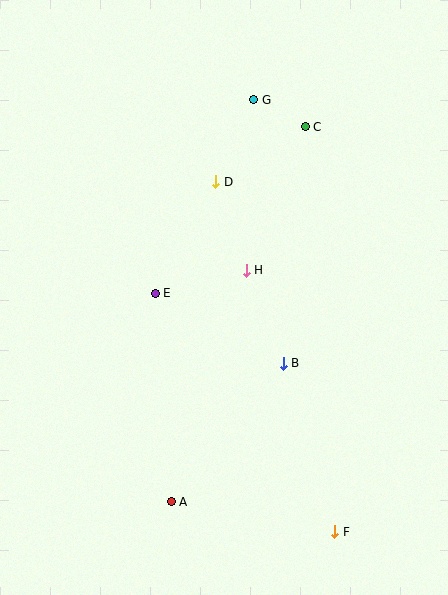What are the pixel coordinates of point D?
Point D is at (216, 182).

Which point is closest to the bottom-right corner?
Point F is closest to the bottom-right corner.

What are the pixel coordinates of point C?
Point C is at (305, 127).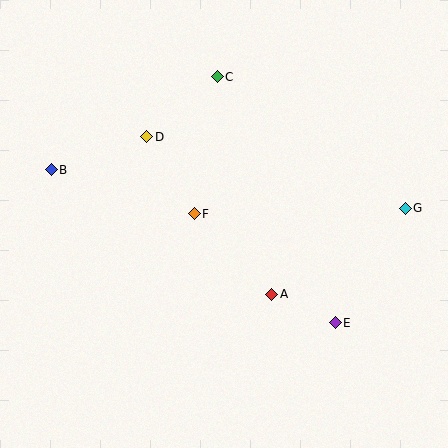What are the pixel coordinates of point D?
Point D is at (147, 137).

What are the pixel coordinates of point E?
Point E is at (335, 323).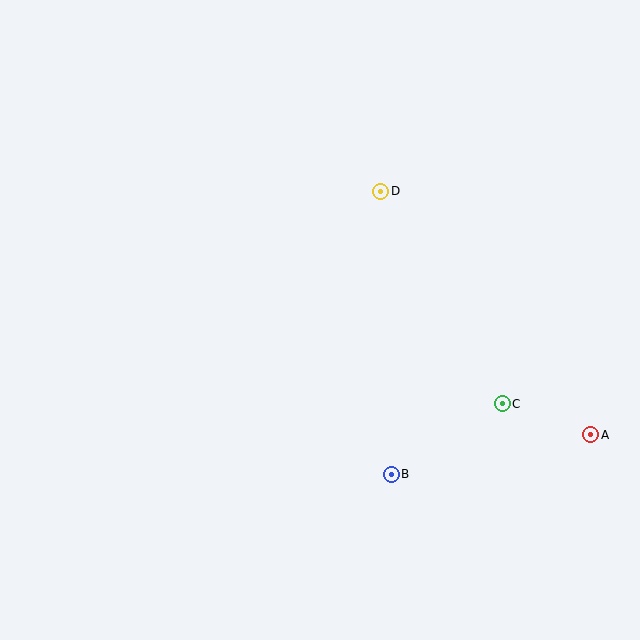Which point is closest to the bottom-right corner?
Point A is closest to the bottom-right corner.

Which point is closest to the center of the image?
Point D at (381, 191) is closest to the center.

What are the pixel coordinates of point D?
Point D is at (381, 191).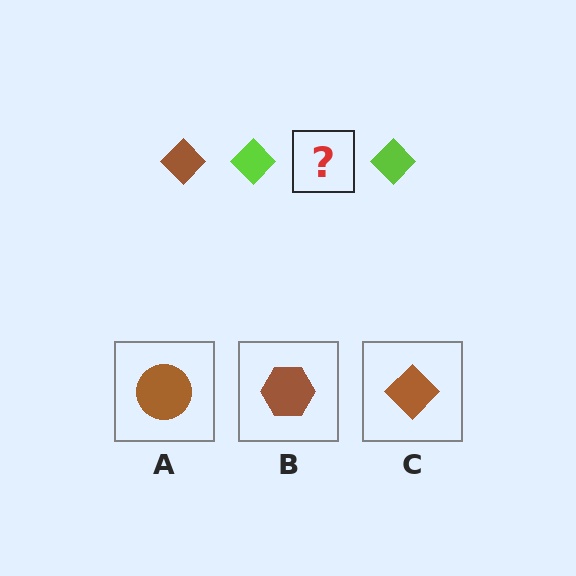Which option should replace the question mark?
Option C.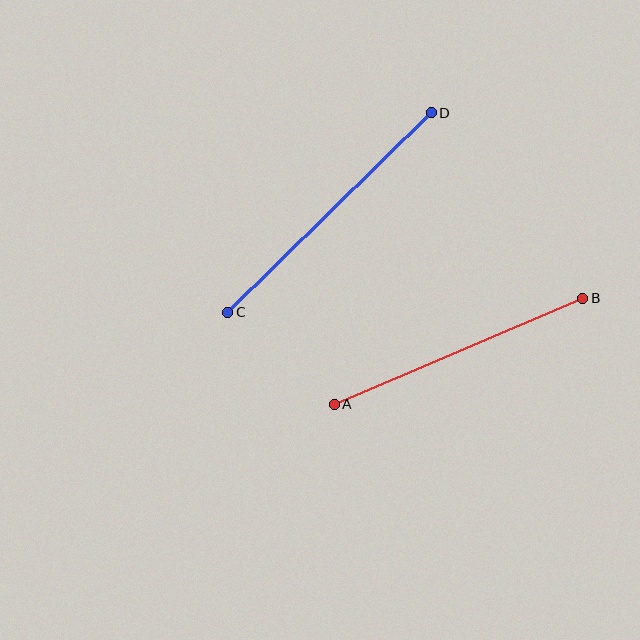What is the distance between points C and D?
The distance is approximately 285 pixels.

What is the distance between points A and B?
The distance is approximately 270 pixels.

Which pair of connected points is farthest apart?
Points C and D are farthest apart.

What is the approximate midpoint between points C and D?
The midpoint is at approximately (330, 212) pixels.